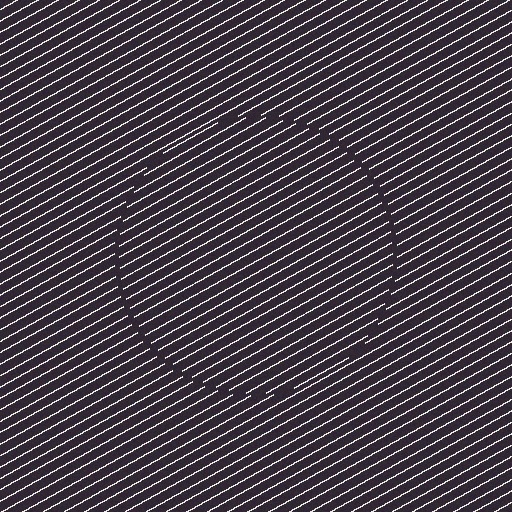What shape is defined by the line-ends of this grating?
An illusory circle. The interior of the shape contains the same grating, shifted by half a period — the contour is defined by the phase discontinuity where line-ends from the inner and outer gratings abut.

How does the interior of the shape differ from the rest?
The interior of the shape contains the same grating, shifted by half a period — the contour is defined by the phase discontinuity where line-ends from the inner and outer gratings abut.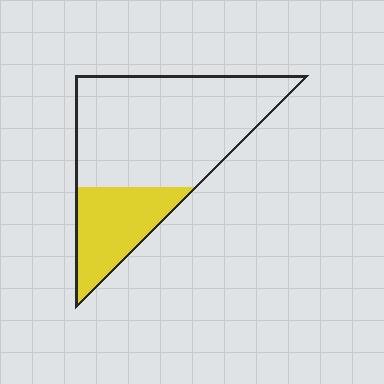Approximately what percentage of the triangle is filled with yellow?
Approximately 25%.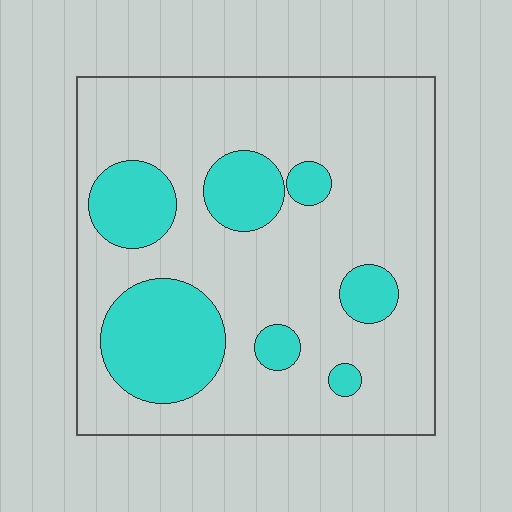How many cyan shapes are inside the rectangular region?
7.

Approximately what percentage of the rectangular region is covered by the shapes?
Approximately 25%.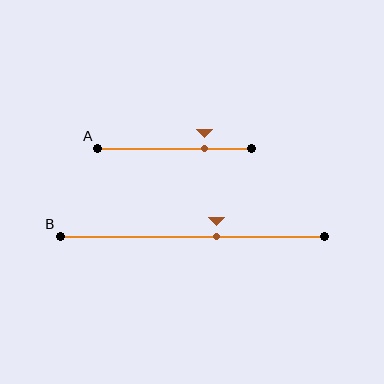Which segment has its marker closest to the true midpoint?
Segment B has its marker closest to the true midpoint.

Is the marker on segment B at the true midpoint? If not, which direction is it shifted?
No, the marker on segment B is shifted to the right by about 9% of the segment length.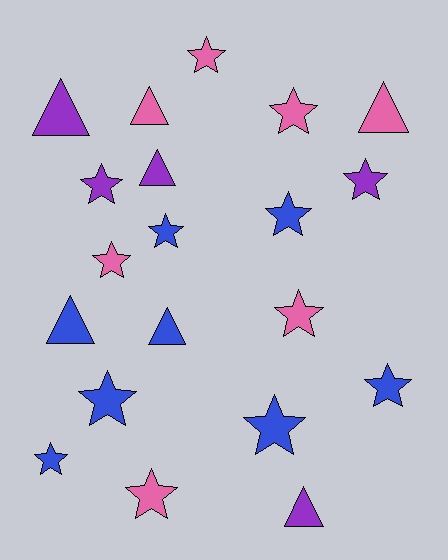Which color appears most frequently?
Blue, with 8 objects.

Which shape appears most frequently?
Star, with 13 objects.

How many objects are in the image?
There are 20 objects.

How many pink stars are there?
There are 5 pink stars.